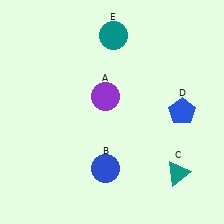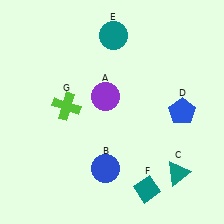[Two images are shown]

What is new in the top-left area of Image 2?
A lime cross (G) was added in the top-left area of Image 2.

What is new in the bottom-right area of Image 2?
A teal diamond (F) was added in the bottom-right area of Image 2.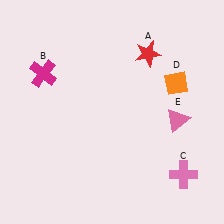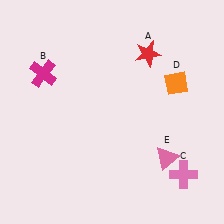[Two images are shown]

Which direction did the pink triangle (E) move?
The pink triangle (E) moved down.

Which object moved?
The pink triangle (E) moved down.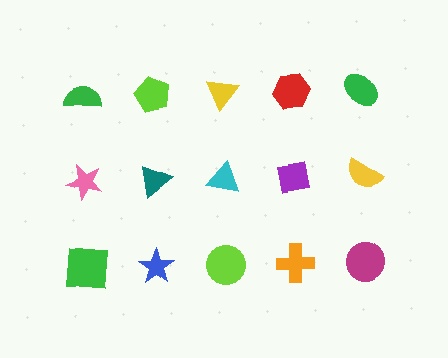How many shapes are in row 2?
5 shapes.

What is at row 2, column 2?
A teal triangle.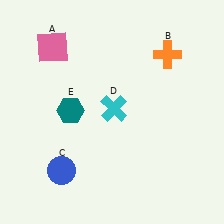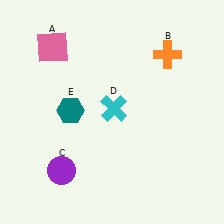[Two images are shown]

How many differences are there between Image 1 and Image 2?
There is 1 difference between the two images.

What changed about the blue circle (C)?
In Image 1, C is blue. In Image 2, it changed to purple.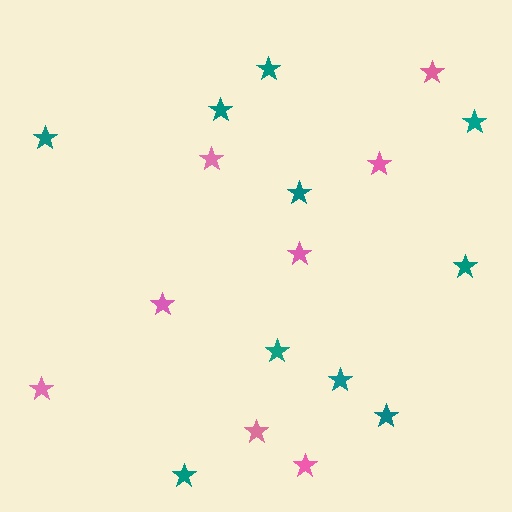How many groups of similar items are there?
There are 2 groups: one group of teal stars (10) and one group of pink stars (8).